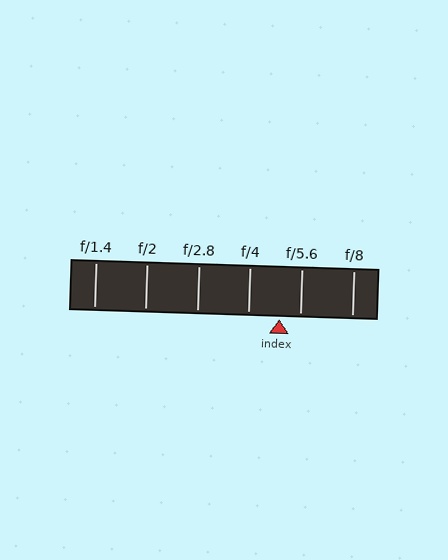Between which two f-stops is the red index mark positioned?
The index mark is between f/4 and f/5.6.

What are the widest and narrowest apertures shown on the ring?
The widest aperture shown is f/1.4 and the narrowest is f/8.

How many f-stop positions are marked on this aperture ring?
There are 6 f-stop positions marked.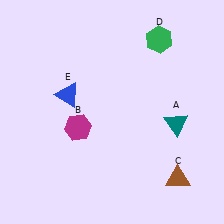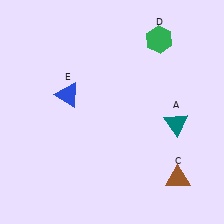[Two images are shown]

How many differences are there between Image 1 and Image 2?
There is 1 difference between the two images.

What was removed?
The magenta hexagon (B) was removed in Image 2.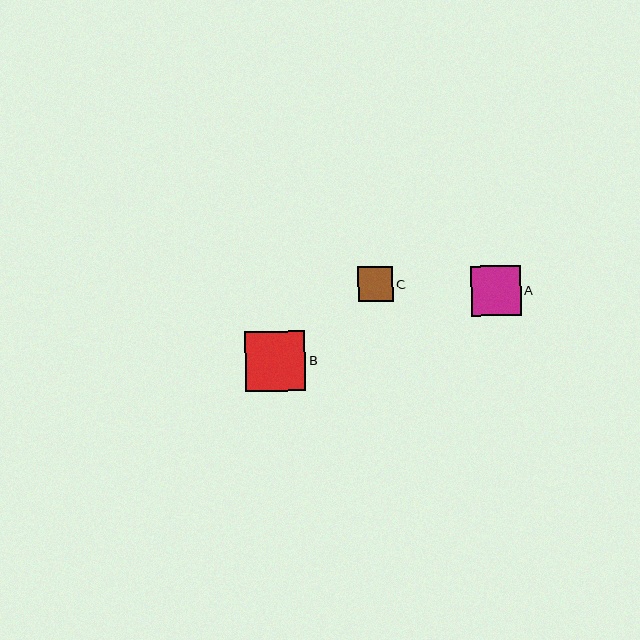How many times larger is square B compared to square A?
Square B is approximately 1.2 times the size of square A.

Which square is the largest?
Square B is the largest with a size of approximately 60 pixels.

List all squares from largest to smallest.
From largest to smallest: B, A, C.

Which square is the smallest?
Square C is the smallest with a size of approximately 35 pixels.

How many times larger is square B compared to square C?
Square B is approximately 1.7 times the size of square C.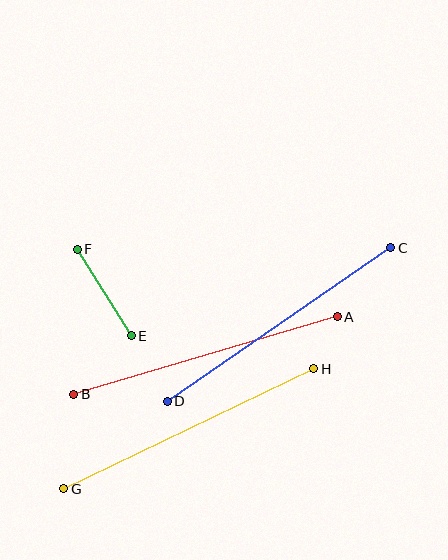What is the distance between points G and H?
The distance is approximately 277 pixels.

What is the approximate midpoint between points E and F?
The midpoint is at approximately (104, 293) pixels.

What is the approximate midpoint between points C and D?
The midpoint is at approximately (279, 324) pixels.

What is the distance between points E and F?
The distance is approximately 102 pixels.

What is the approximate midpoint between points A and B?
The midpoint is at approximately (205, 355) pixels.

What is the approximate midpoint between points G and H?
The midpoint is at approximately (189, 429) pixels.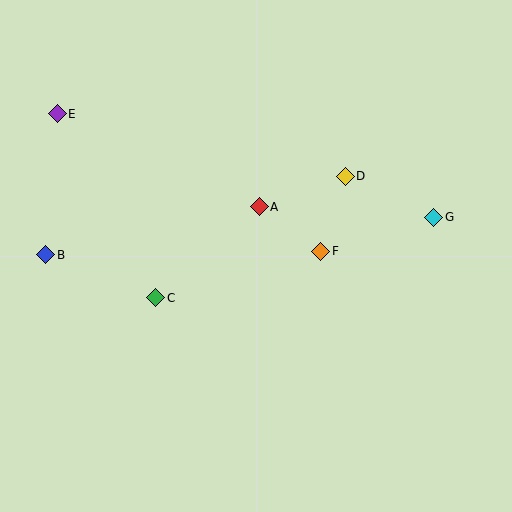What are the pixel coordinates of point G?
Point G is at (434, 217).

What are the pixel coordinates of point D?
Point D is at (345, 176).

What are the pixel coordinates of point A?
Point A is at (259, 207).